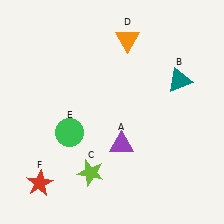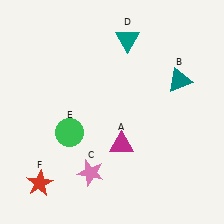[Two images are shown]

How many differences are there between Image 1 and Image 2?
There are 3 differences between the two images.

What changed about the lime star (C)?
In Image 1, C is lime. In Image 2, it changed to pink.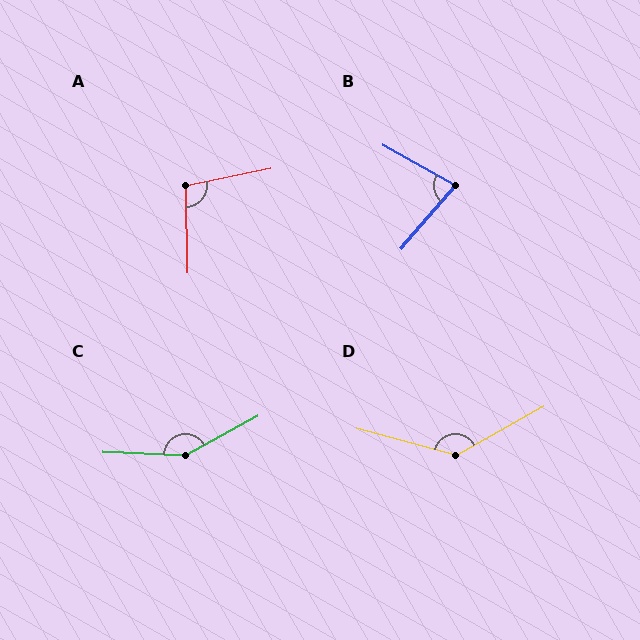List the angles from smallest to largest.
B (79°), A (100°), D (135°), C (149°).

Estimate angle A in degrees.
Approximately 100 degrees.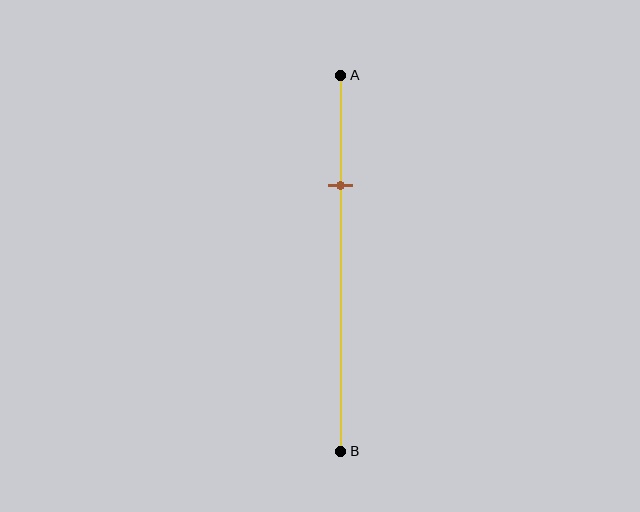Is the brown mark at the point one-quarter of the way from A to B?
No, the mark is at about 30% from A, not at the 25% one-quarter point.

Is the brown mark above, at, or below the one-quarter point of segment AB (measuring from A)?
The brown mark is below the one-quarter point of segment AB.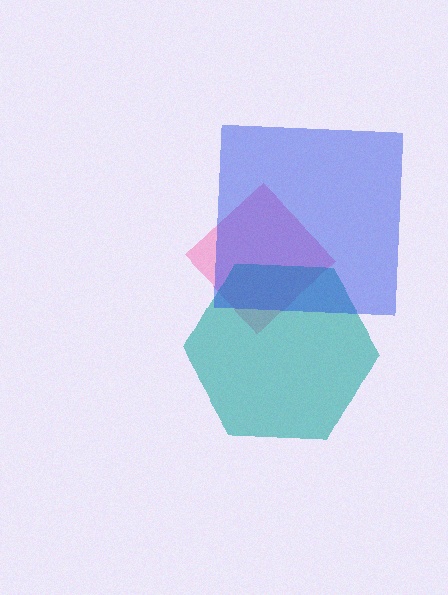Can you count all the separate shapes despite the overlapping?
Yes, there are 3 separate shapes.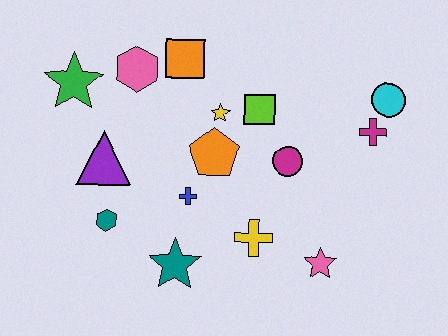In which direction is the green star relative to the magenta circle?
The green star is to the left of the magenta circle.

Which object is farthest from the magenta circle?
The green star is farthest from the magenta circle.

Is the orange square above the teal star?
Yes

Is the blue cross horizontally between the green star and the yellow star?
Yes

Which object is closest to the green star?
The pink hexagon is closest to the green star.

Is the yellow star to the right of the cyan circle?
No